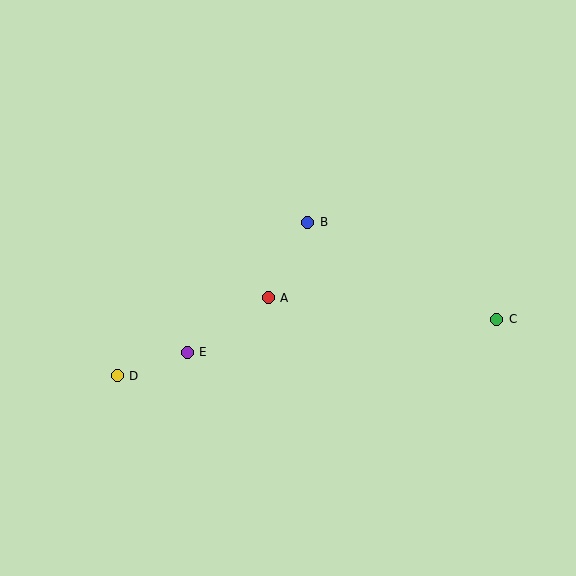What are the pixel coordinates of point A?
Point A is at (268, 298).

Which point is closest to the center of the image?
Point A at (268, 298) is closest to the center.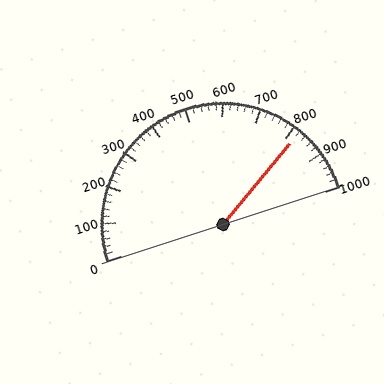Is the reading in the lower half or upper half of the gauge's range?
The reading is in the upper half of the range (0 to 1000).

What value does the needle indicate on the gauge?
The needle indicates approximately 820.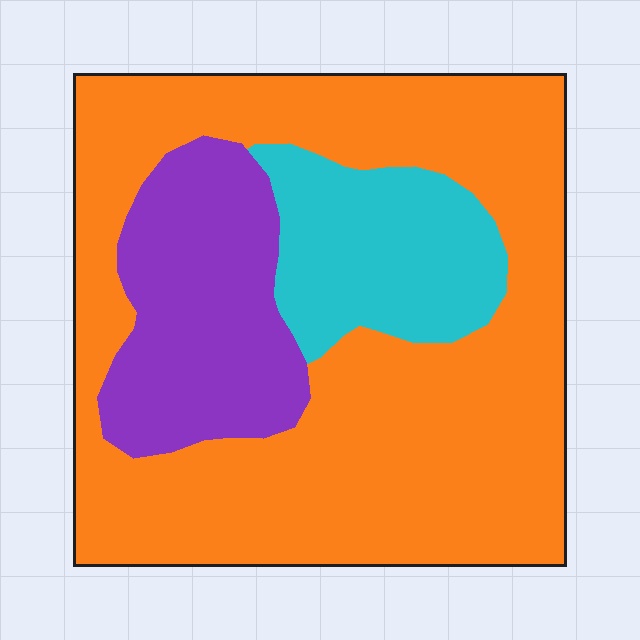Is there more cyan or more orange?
Orange.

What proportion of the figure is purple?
Purple covers 20% of the figure.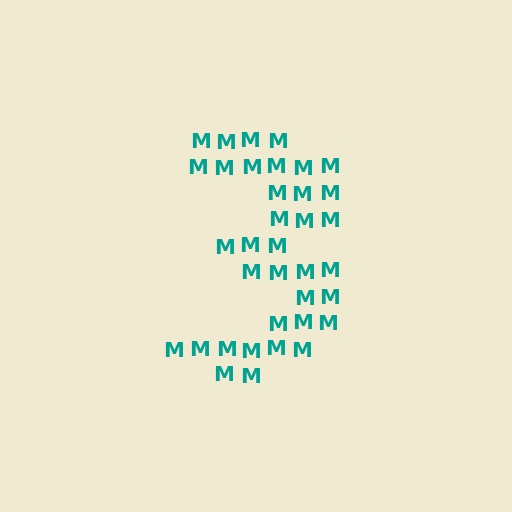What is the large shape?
The large shape is the digit 3.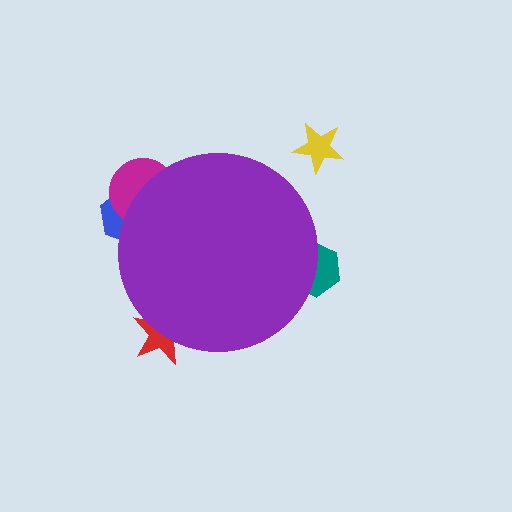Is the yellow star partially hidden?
No, the yellow star is fully visible.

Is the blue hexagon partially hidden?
Yes, the blue hexagon is partially hidden behind the purple circle.